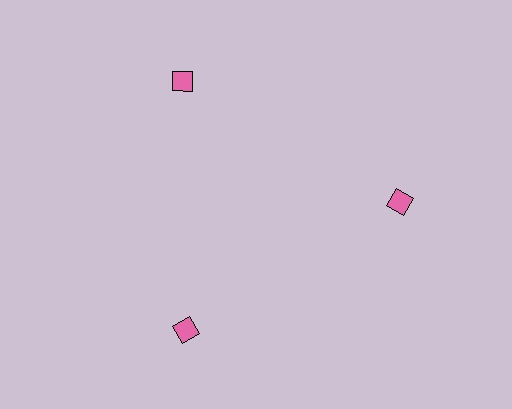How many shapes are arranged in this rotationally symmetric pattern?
There are 3 shapes, arranged in 3 groups of 1.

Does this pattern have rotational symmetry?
Yes, this pattern has 3-fold rotational symmetry. It looks the same after rotating 120 degrees around the center.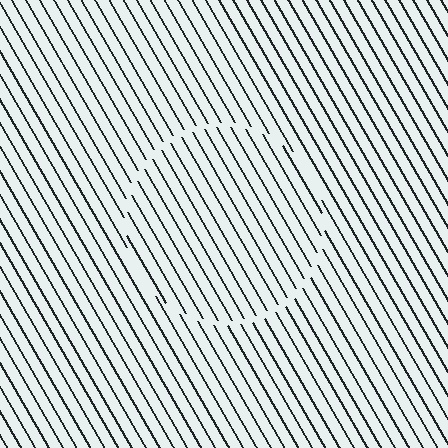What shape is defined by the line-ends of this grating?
An illusory circle. The interior of the shape contains the same grating, shifted by half a period — the contour is defined by the phase discontinuity where line-ends from the inner and outer gratings abut.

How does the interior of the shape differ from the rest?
The interior of the shape contains the same grating, shifted by half a period — the contour is defined by the phase discontinuity where line-ends from the inner and outer gratings abut.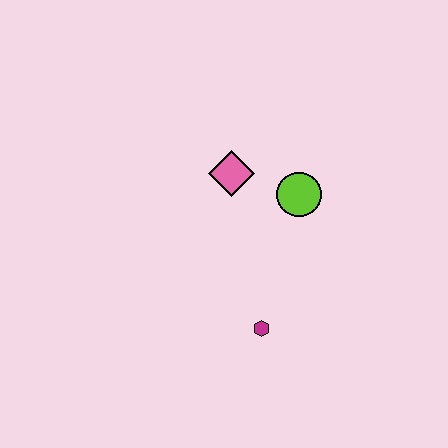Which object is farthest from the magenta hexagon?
The pink diamond is farthest from the magenta hexagon.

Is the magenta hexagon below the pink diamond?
Yes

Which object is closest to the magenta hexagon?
The lime circle is closest to the magenta hexagon.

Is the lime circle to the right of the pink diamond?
Yes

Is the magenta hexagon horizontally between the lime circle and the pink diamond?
Yes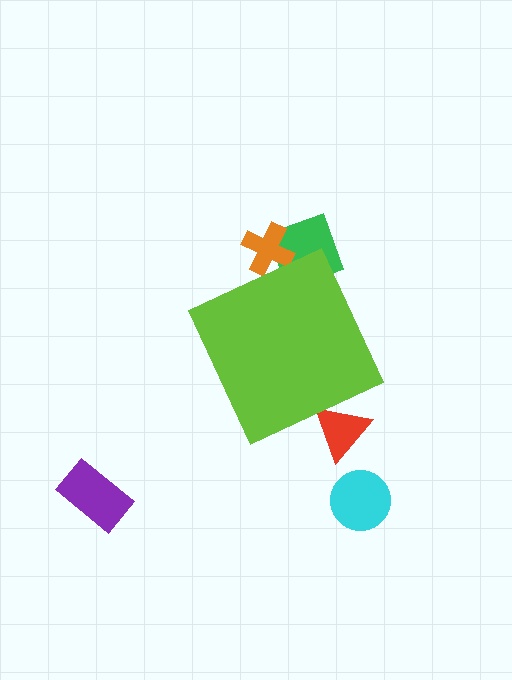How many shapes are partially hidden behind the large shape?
3 shapes are partially hidden.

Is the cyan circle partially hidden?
No, the cyan circle is fully visible.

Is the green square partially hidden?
Yes, the green square is partially hidden behind the lime diamond.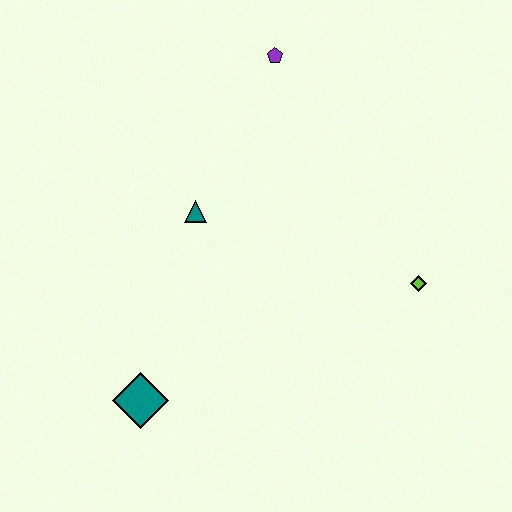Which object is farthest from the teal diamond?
The purple pentagon is farthest from the teal diamond.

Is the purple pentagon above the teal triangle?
Yes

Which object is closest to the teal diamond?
The teal triangle is closest to the teal diamond.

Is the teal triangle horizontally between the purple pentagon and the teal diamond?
Yes